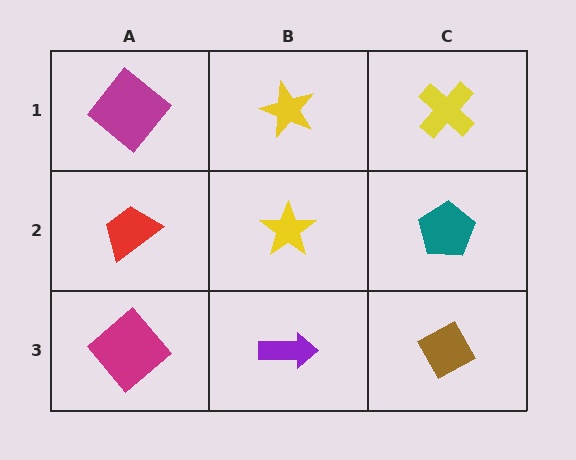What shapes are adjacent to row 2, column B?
A yellow star (row 1, column B), a purple arrow (row 3, column B), a red trapezoid (row 2, column A), a teal pentagon (row 2, column C).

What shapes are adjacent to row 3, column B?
A yellow star (row 2, column B), a magenta diamond (row 3, column A), a brown diamond (row 3, column C).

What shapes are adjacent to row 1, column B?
A yellow star (row 2, column B), a magenta diamond (row 1, column A), a yellow cross (row 1, column C).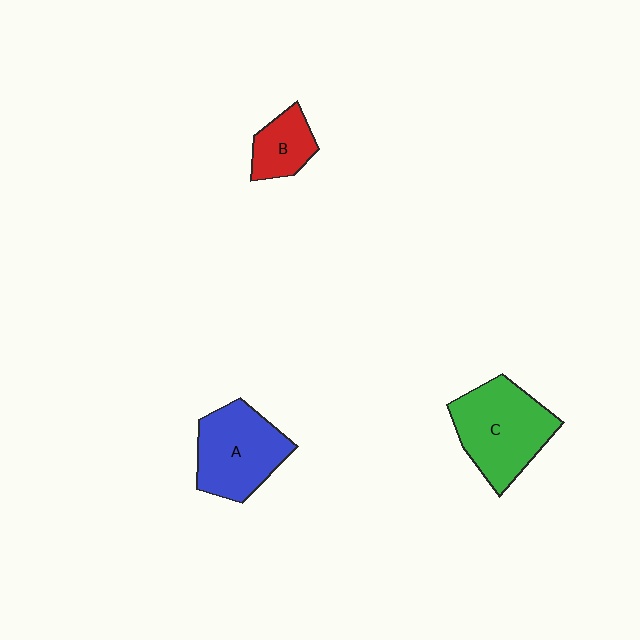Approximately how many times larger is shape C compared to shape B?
Approximately 2.2 times.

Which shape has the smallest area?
Shape B (red).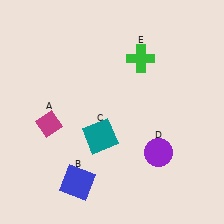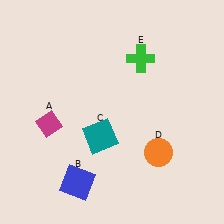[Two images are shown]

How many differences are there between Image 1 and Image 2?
There is 1 difference between the two images.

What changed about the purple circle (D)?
In Image 1, D is purple. In Image 2, it changed to orange.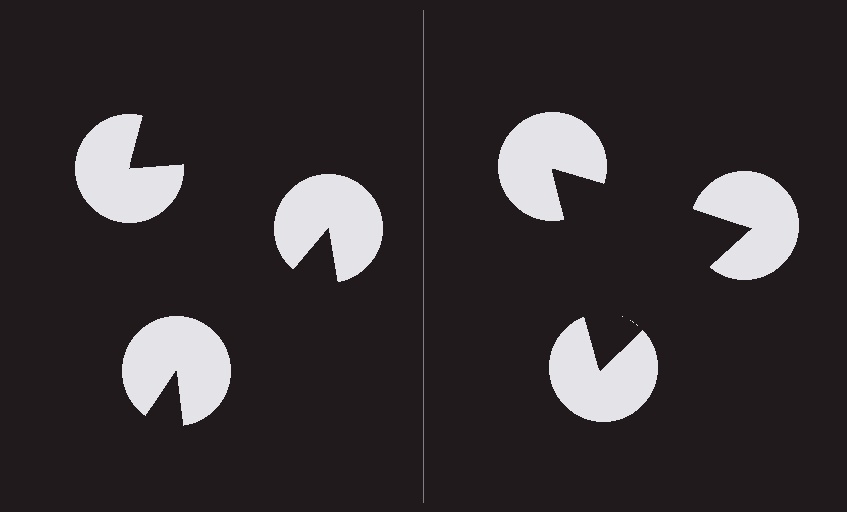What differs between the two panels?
The pac-man discs are positioned identically on both sides; only the wedge orientations differ. On the right they align to a triangle; on the left they are misaligned.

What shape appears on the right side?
An illusory triangle.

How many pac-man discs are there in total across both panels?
6 — 3 on each side.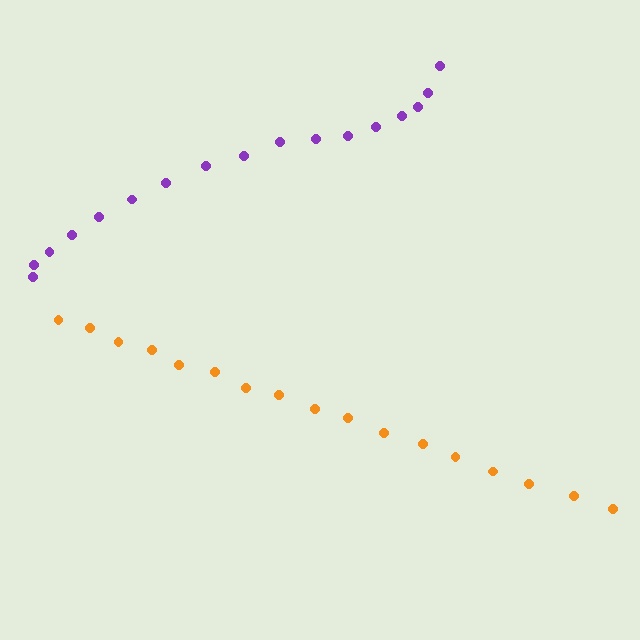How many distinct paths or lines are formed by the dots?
There are 2 distinct paths.